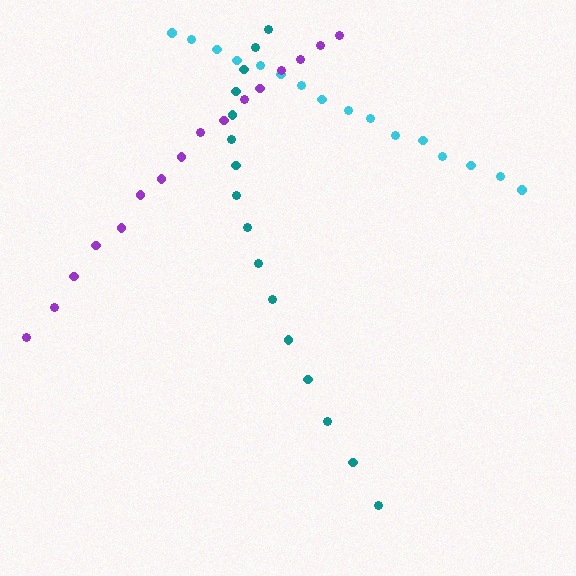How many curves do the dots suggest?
There are 3 distinct paths.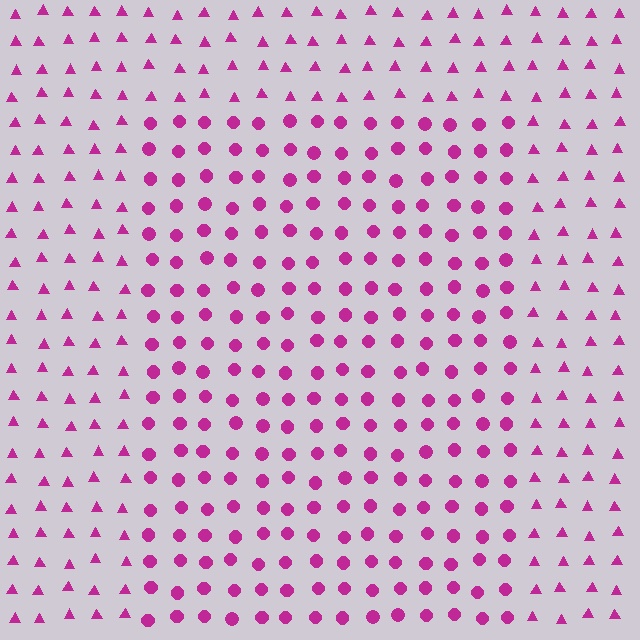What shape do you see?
I see a rectangle.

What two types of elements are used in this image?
The image uses circles inside the rectangle region and triangles outside it.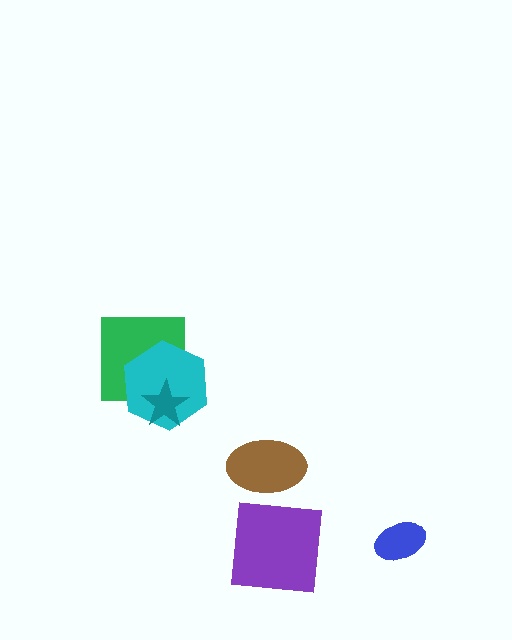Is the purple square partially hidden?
No, no other shape covers it.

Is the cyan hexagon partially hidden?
Yes, it is partially covered by another shape.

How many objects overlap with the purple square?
0 objects overlap with the purple square.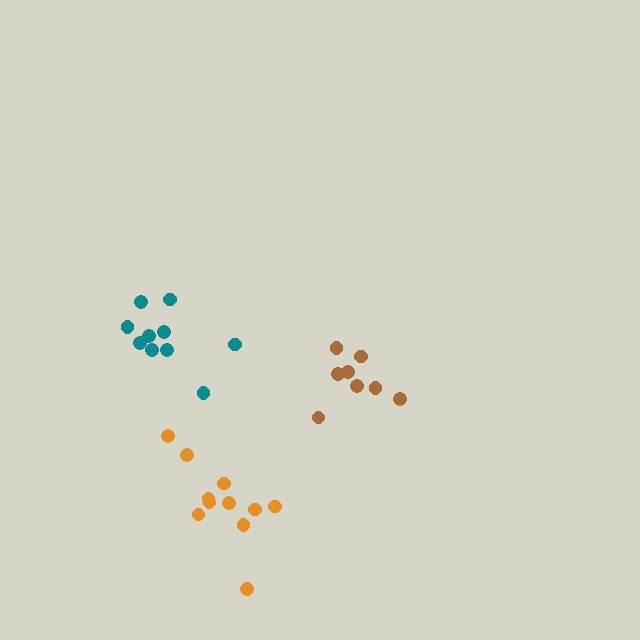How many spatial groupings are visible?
There are 3 spatial groupings.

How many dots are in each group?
Group 1: 11 dots, Group 2: 10 dots, Group 3: 8 dots (29 total).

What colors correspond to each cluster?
The clusters are colored: orange, teal, brown.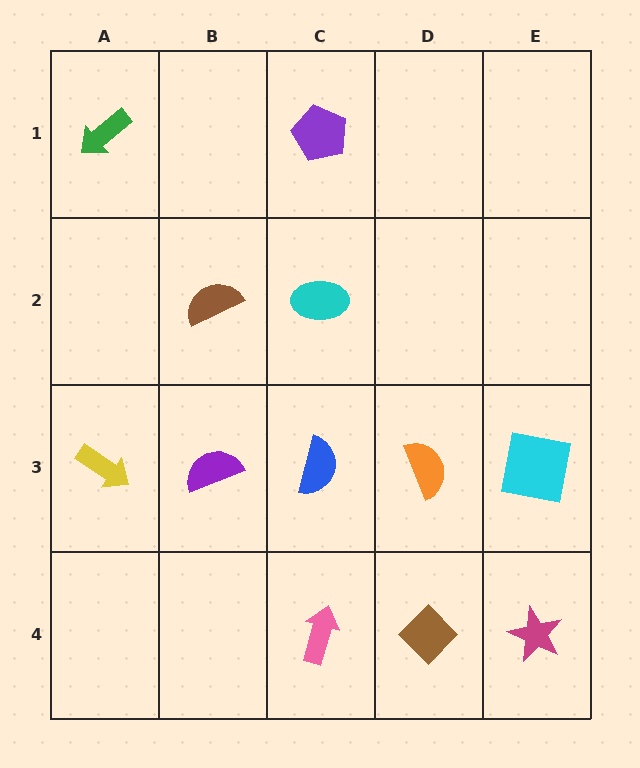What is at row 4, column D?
A brown diamond.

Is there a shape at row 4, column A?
No, that cell is empty.